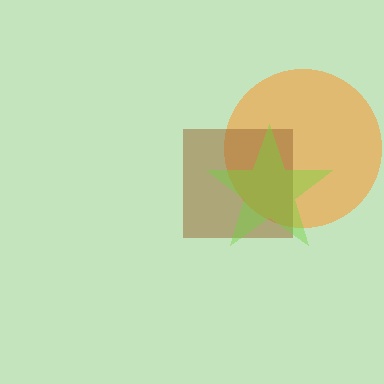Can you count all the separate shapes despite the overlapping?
Yes, there are 3 separate shapes.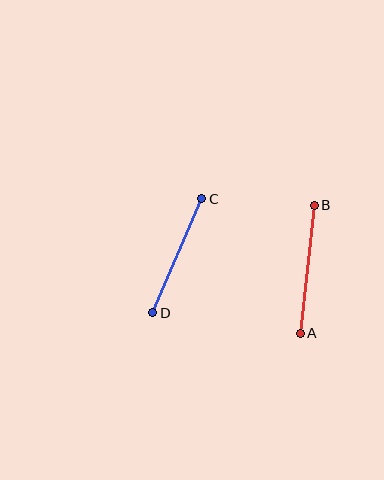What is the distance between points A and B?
The distance is approximately 129 pixels.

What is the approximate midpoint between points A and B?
The midpoint is at approximately (307, 269) pixels.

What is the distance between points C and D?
The distance is approximately 124 pixels.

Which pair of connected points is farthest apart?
Points A and B are farthest apart.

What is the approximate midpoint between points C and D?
The midpoint is at approximately (177, 256) pixels.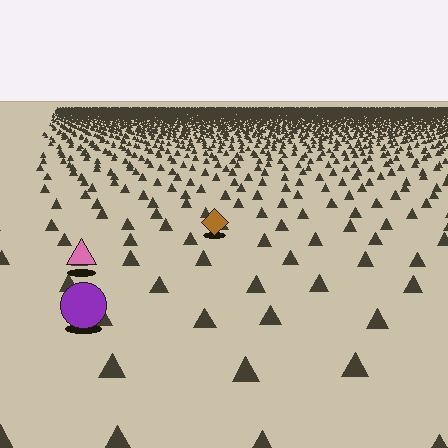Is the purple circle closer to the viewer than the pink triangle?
Yes. The purple circle is closer — you can tell from the texture gradient: the ground texture is coarser near it.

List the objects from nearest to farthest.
From nearest to farthest: the purple circle, the pink triangle, the brown diamond.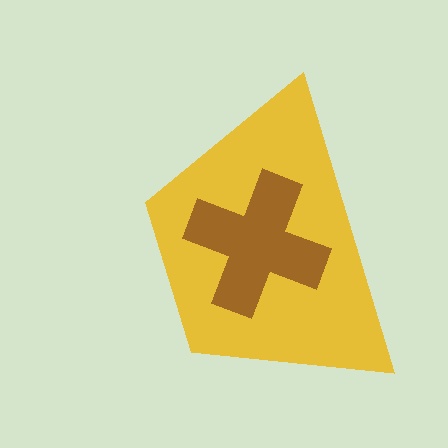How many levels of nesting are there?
2.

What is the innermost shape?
The brown cross.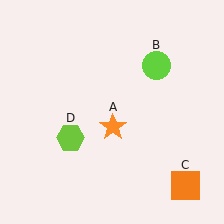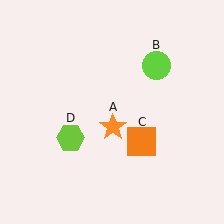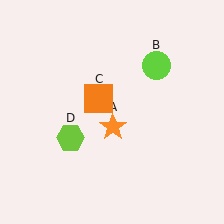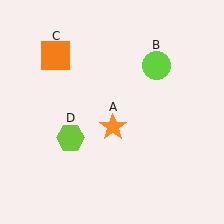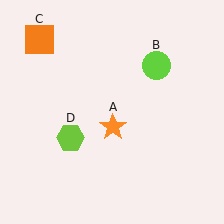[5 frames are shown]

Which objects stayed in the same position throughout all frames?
Orange star (object A) and lime circle (object B) and lime hexagon (object D) remained stationary.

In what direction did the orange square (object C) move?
The orange square (object C) moved up and to the left.